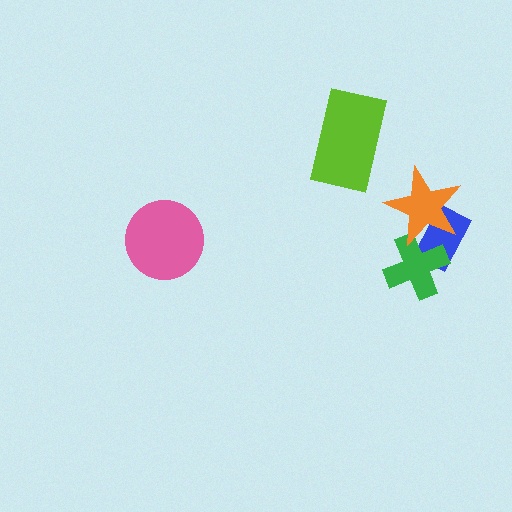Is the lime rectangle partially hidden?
No, no other shape covers it.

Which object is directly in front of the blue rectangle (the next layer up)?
The green cross is directly in front of the blue rectangle.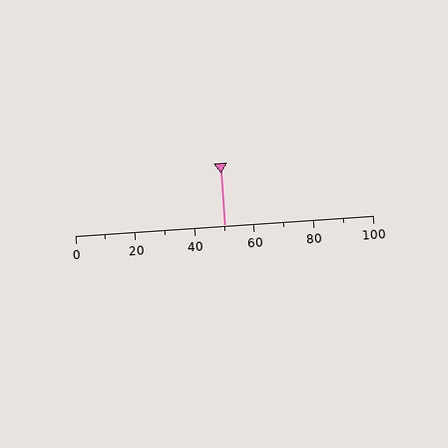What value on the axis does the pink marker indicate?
The marker indicates approximately 50.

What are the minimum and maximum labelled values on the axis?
The axis runs from 0 to 100.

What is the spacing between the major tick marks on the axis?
The major ticks are spaced 20 apart.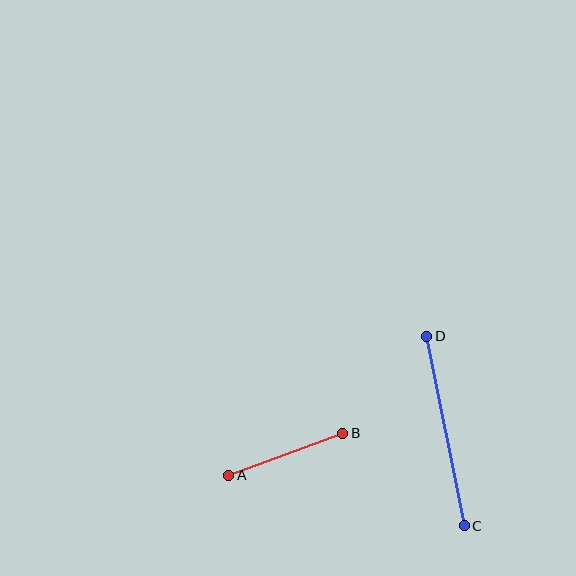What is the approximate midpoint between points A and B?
The midpoint is at approximately (286, 454) pixels.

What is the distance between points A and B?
The distance is approximately 121 pixels.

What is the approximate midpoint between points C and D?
The midpoint is at approximately (445, 431) pixels.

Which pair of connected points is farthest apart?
Points C and D are farthest apart.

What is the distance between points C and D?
The distance is approximately 193 pixels.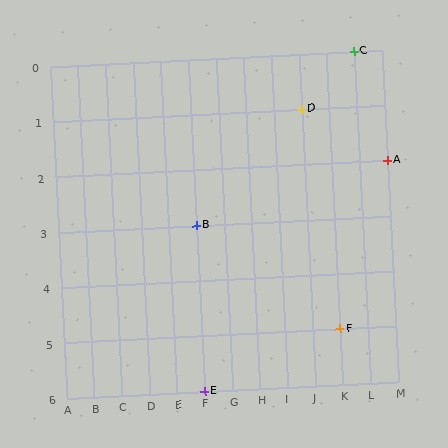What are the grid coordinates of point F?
Point F is at grid coordinates (K, 5).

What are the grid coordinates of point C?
Point C is at grid coordinates (L, 0).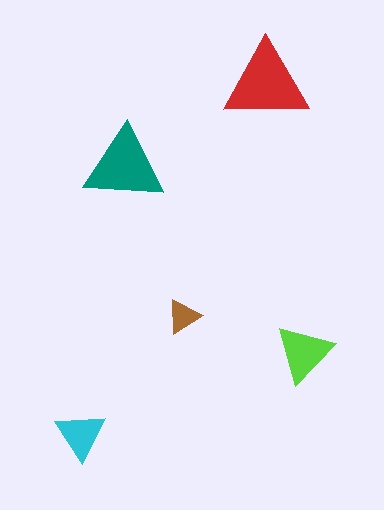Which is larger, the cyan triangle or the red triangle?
The red one.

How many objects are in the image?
There are 5 objects in the image.